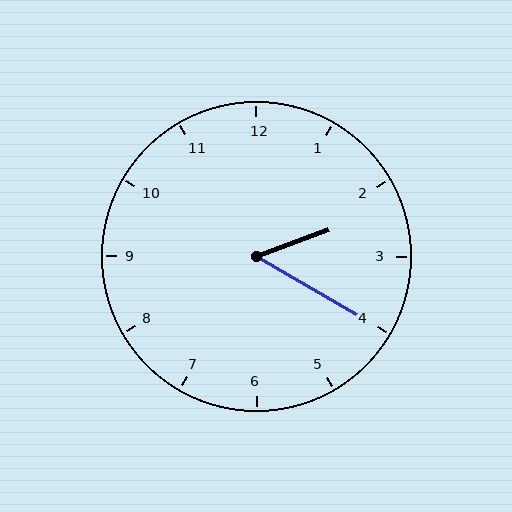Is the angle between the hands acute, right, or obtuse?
It is acute.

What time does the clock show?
2:20.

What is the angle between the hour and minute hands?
Approximately 50 degrees.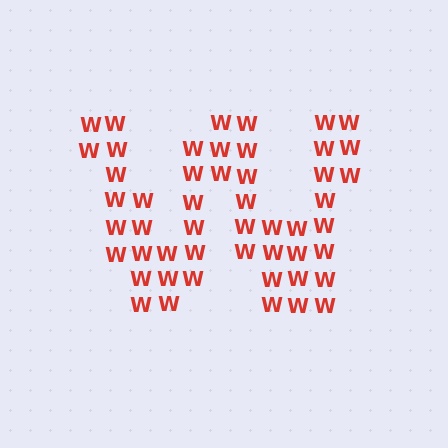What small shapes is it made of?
It is made of small letter W's.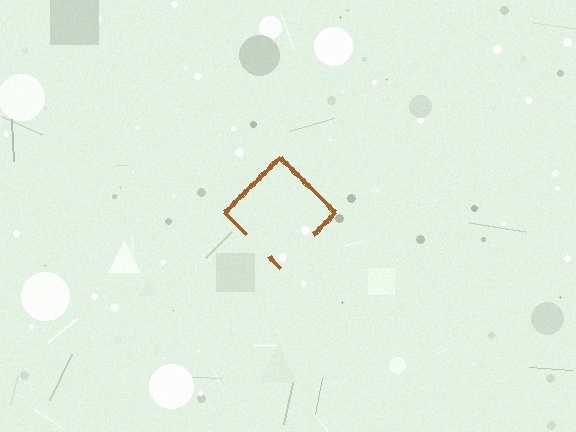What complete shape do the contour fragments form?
The contour fragments form a diamond.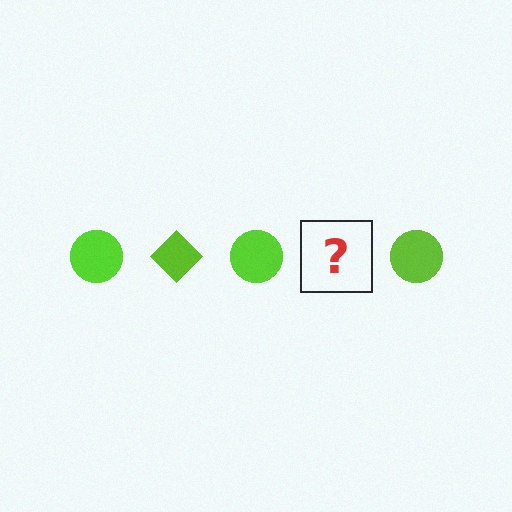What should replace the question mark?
The question mark should be replaced with a lime diamond.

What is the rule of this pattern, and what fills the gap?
The rule is that the pattern cycles through circle, diamond shapes in lime. The gap should be filled with a lime diamond.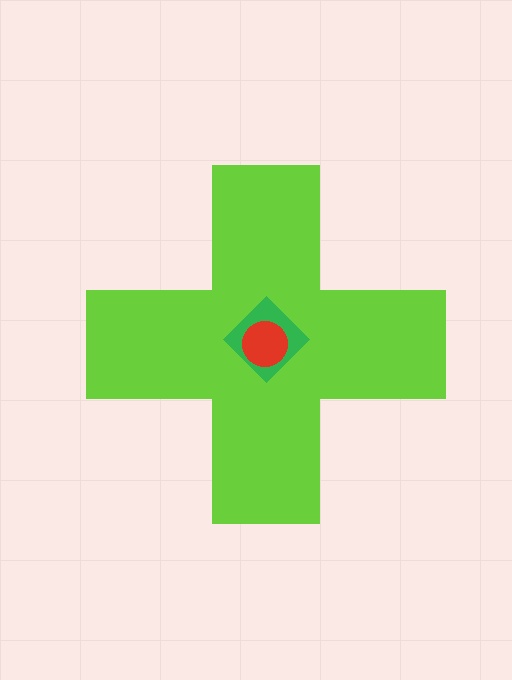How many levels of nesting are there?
3.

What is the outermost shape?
The lime cross.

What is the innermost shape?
The red circle.